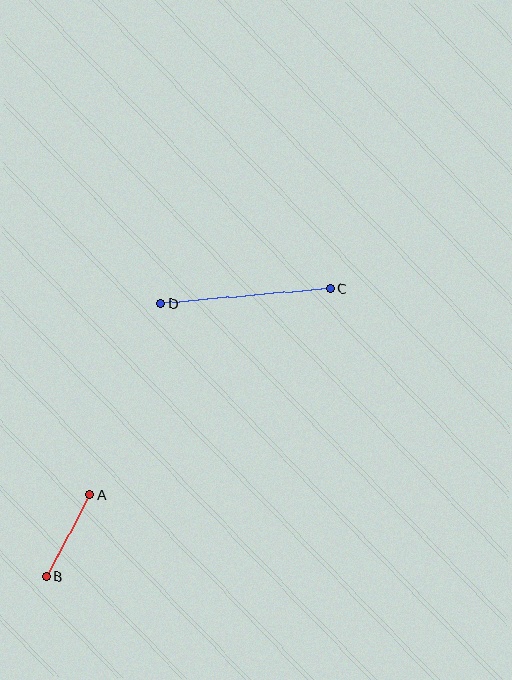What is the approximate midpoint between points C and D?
The midpoint is at approximately (245, 296) pixels.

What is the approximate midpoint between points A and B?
The midpoint is at approximately (68, 536) pixels.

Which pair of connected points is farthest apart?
Points C and D are farthest apart.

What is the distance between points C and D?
The distance is approximately 170 pixels.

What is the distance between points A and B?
The distance is approximately 93 pixels.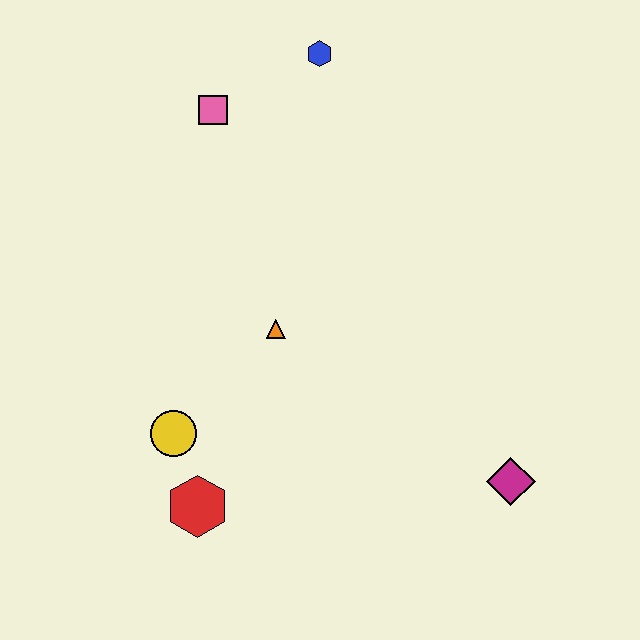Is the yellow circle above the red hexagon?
Yes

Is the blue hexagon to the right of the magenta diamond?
No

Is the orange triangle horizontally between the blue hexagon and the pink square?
Yes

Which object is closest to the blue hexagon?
The pink square is closest to the blue hexagon.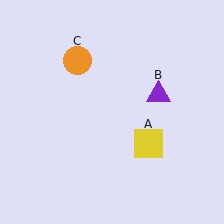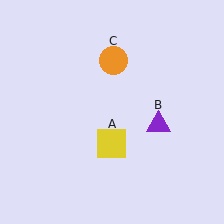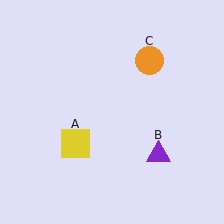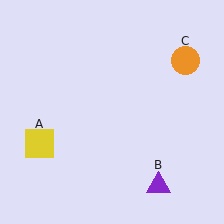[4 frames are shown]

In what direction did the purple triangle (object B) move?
The purple triangle (object B) moved down.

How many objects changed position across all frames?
3 objects changed position: yellow square (object A), purple triangle (object B), orange circle (object C).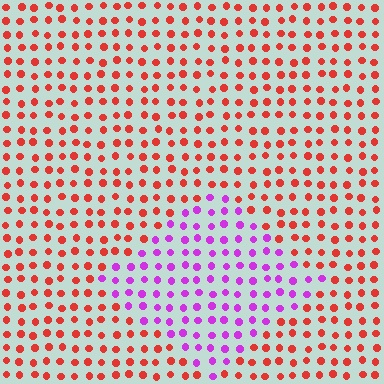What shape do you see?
I see a diamond.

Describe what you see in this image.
The image is filled with small red elements in a uniform arrangement. A diamond-shaped region is visible where the elements are tinted to a slightly different hue, forming a subtle color boundary.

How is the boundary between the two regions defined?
The boundary is defined purely by a slight shift in hue (about 67 degrees). Spacing, size, and orientation are identical on both sides.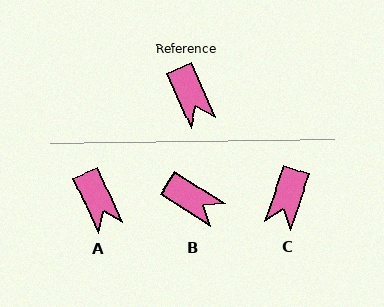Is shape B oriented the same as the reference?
No, it is off by about 34 degrees.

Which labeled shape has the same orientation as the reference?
A.